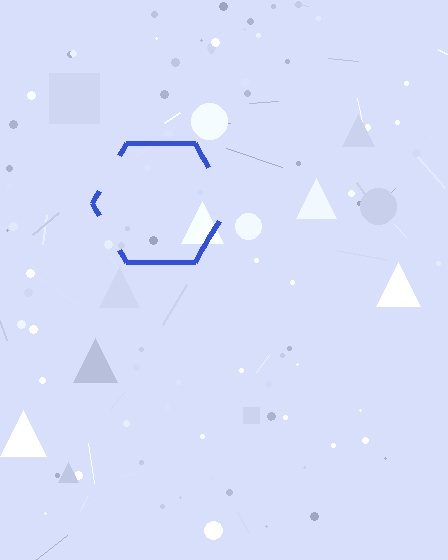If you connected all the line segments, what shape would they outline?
They would outline a hexagon.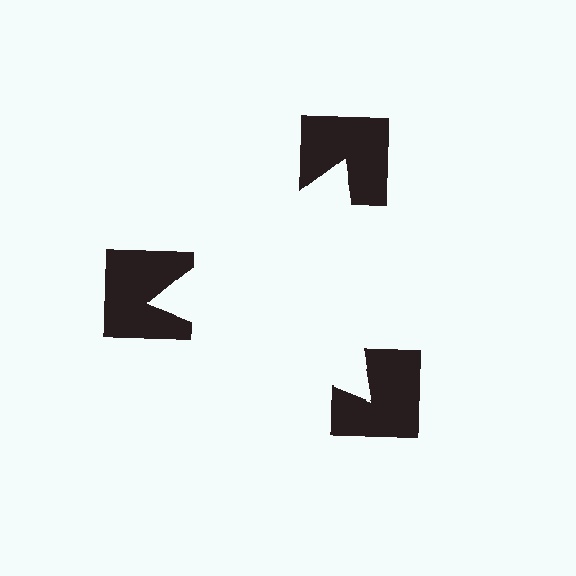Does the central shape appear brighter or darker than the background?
It typically appears slightly brighter than the background, even though no actual brightness change is drawn.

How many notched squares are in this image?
There are 3 — one at each vertex of the illusory triangle.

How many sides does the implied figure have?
3 sides.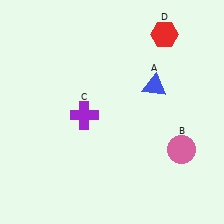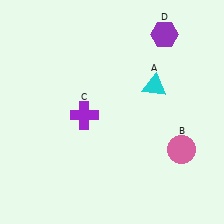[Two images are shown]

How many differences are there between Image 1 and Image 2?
There are 2 differences between the two images.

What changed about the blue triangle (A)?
In Image 1, A is blue. In Image 2, it changed to cyan.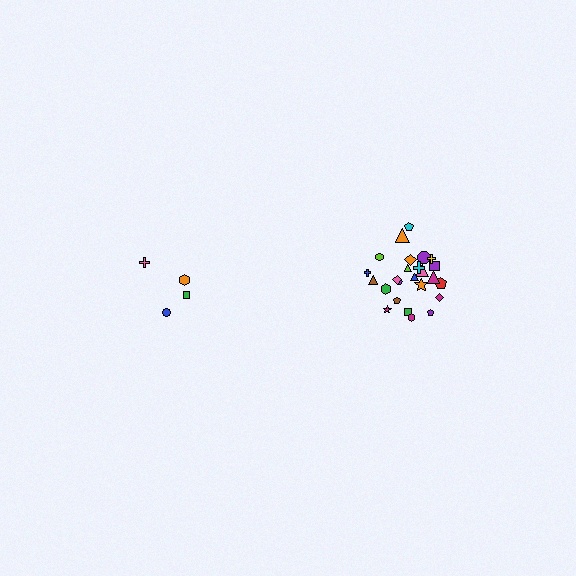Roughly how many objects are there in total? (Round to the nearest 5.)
Roughly 30 objects in total.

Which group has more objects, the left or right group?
The right group.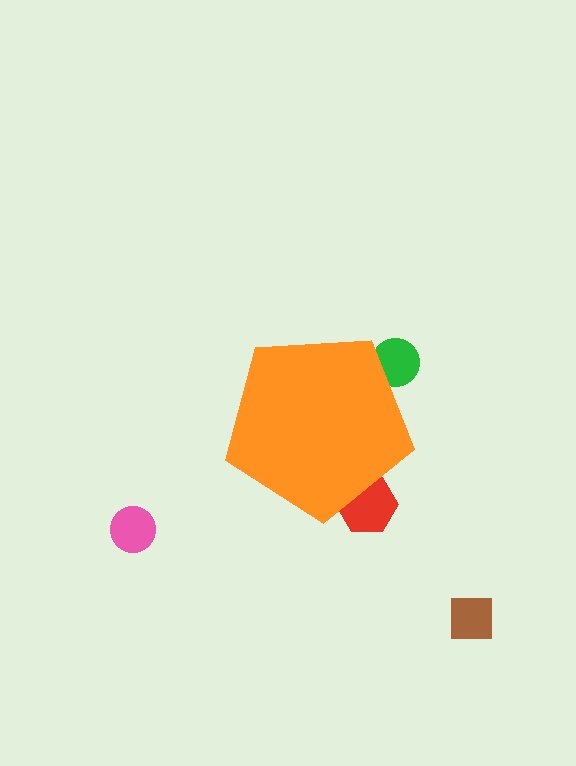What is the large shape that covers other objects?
An orange pentagon.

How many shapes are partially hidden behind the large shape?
2 shapes are partially hidden.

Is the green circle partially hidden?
Yes, the green circle is partially hidden behind the orange pentagon.